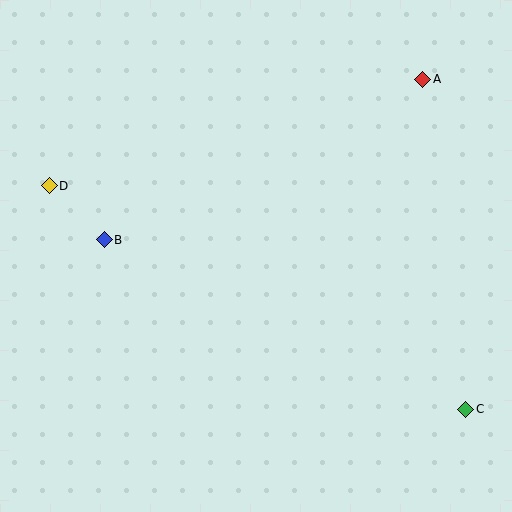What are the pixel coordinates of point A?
Point A is at (423, 79).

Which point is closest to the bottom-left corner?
Point B is closest to the bottom-left corner.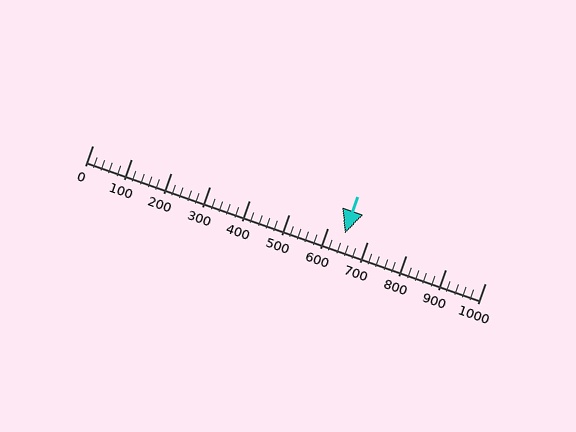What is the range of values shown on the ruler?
The ruler shows values from 0 to 1000.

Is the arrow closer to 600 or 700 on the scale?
The arrow is closer to 600.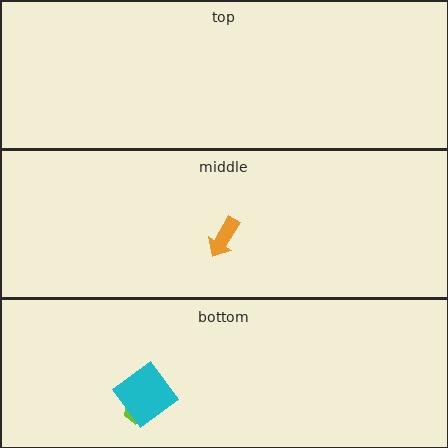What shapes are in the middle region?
The orange arrow.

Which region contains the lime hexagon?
The bottom region.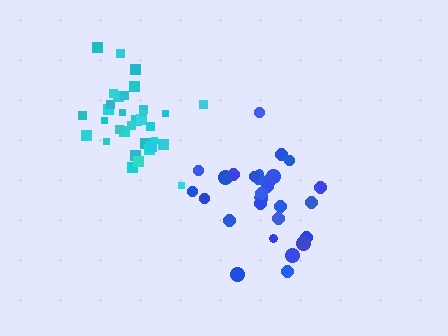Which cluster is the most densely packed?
Cyan.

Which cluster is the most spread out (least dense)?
Blue.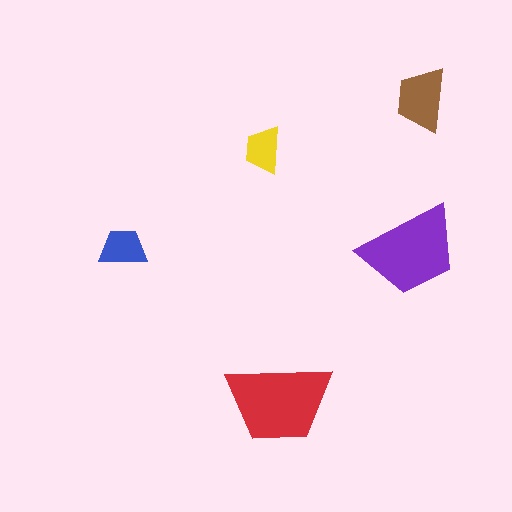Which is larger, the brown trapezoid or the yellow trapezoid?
The brown one.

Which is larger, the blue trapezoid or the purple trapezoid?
The purple one.